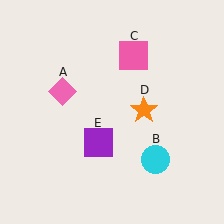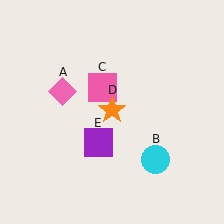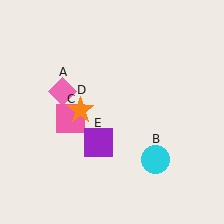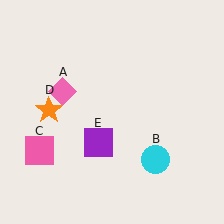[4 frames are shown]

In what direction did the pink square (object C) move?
The pink square (object C) moved down and to the left.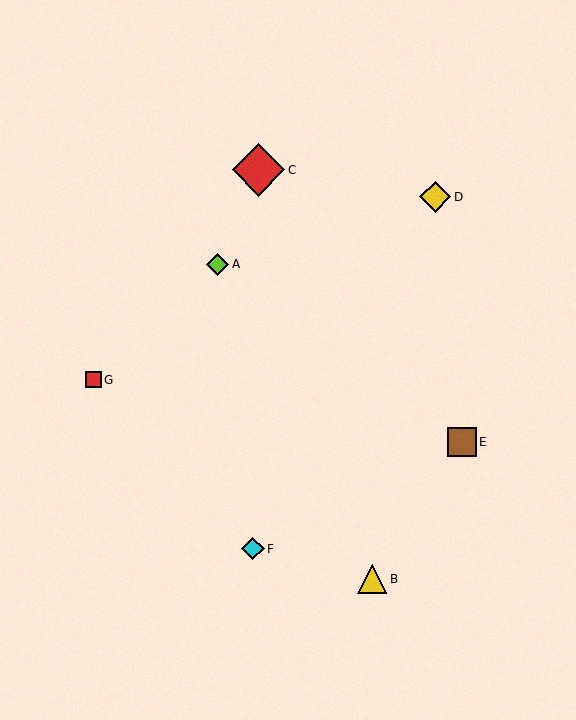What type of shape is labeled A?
Shape A is a lime diamond.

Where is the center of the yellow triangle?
The center of the yellow triangle is at (372, 579).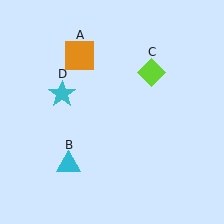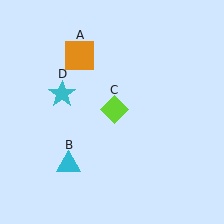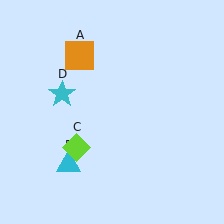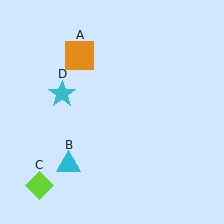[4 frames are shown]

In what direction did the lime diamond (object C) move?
The lime diamond (object C) moved down and to the left.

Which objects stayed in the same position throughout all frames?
Orange square (object A) and cyan triangle (object B) and cyan star (object D) remained stationary.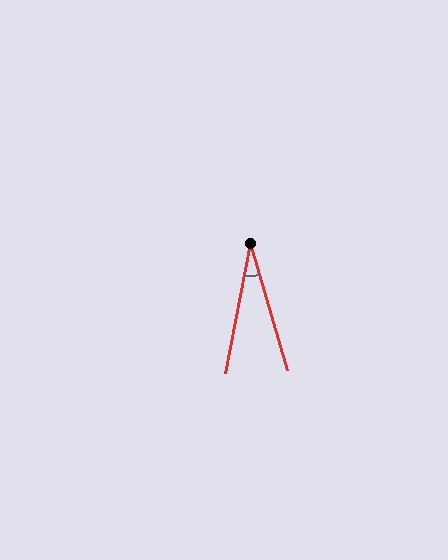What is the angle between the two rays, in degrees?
Approximately 27 degrees.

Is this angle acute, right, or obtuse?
It is acute.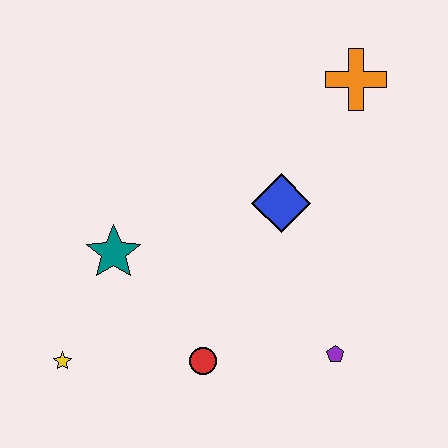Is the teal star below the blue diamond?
Yes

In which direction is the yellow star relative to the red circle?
The yellow star is to the left of the red circle.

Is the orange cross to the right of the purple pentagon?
Yes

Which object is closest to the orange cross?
The blue diamond is closest to the orange cross.